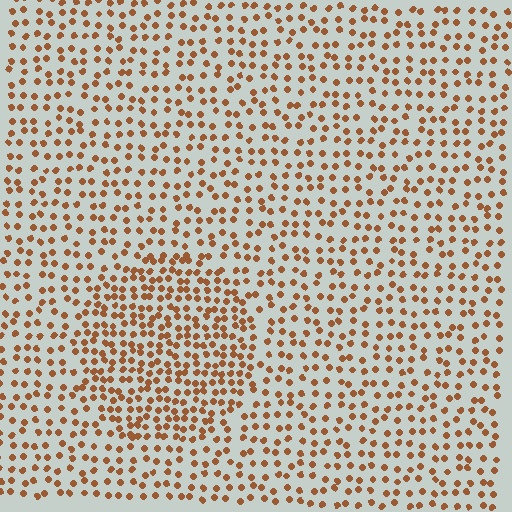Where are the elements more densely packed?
The elements are more densely packed inside the circle boundary.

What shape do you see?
I see a circle.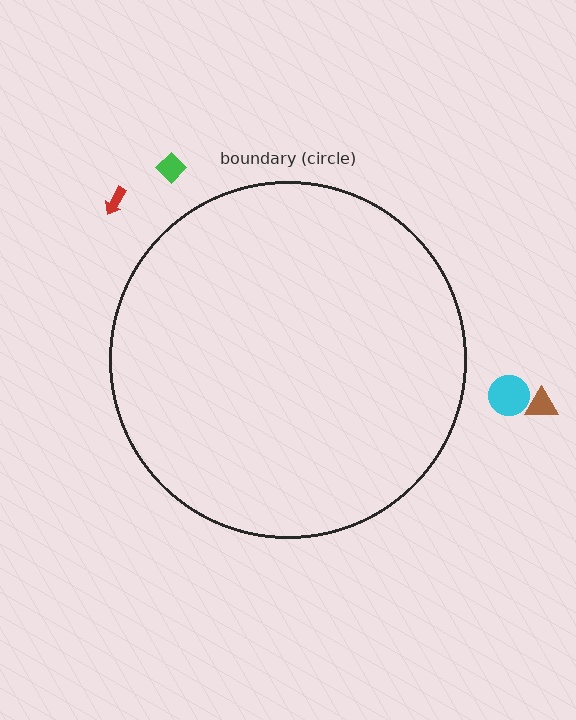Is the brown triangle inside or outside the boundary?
Outside.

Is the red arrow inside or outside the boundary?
Outside.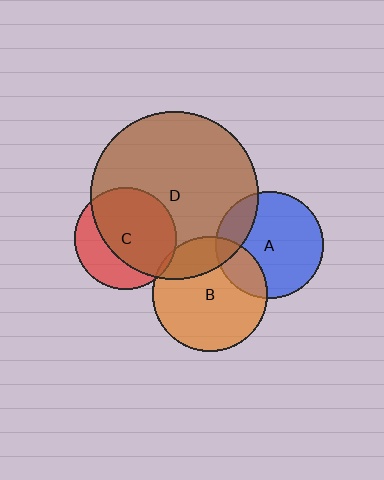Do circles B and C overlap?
Yes.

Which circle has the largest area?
Circle D (brown).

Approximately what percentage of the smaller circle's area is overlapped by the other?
Approximately 5%.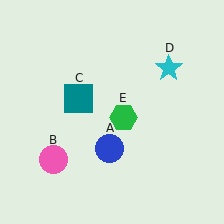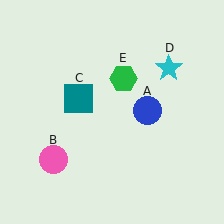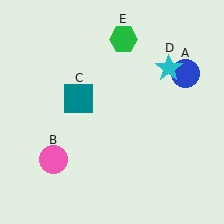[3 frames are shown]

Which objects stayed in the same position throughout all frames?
Pink circle (object B) and teal square (object C) and cyan star (object D) remained stationary.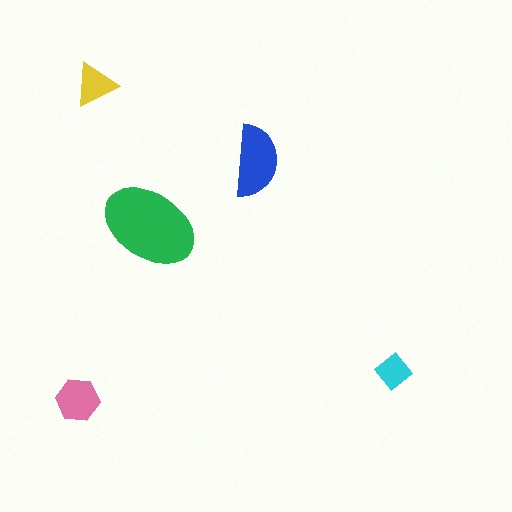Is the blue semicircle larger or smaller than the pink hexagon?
Larger.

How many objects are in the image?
There are 5 objects in the image.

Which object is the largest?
The green ellipse.